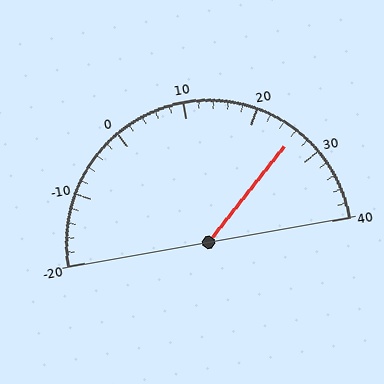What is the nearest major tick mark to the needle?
The nearest major tick mark is 30.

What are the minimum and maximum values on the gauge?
The gauge ranges from -20 to 40.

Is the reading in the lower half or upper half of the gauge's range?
The reading is in the upper half of the range (-20 to 40).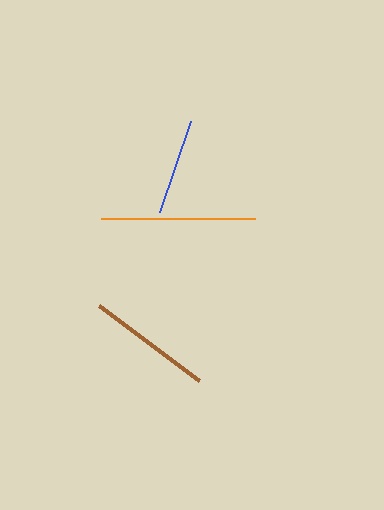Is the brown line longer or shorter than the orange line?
The orange line is longer than the brown line.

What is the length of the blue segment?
The blue segment is approximately 96 pixels long.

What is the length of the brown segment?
The brown segment is approximately 126 pixels long.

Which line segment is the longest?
The orange line is the longest at approximately 154 pixels.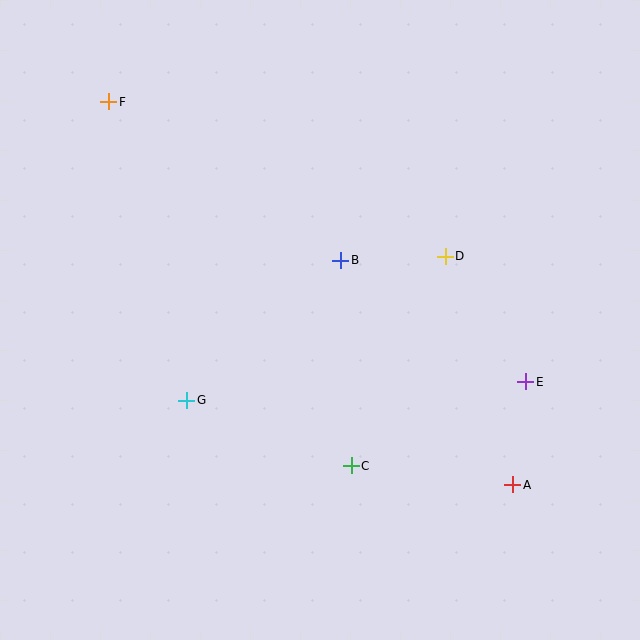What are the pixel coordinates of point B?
Point B is at (341, 260).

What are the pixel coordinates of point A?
Point A is at (513, 485).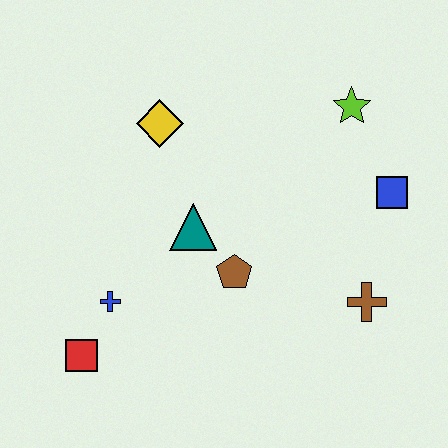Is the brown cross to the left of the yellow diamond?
No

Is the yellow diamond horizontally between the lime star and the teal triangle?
No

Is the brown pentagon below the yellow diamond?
Yes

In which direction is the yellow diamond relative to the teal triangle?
The yellow diamond is above the teal triangle.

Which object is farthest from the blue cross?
The lime star is farthest from the blue cross.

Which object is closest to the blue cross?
The red square is closest to the blue cross.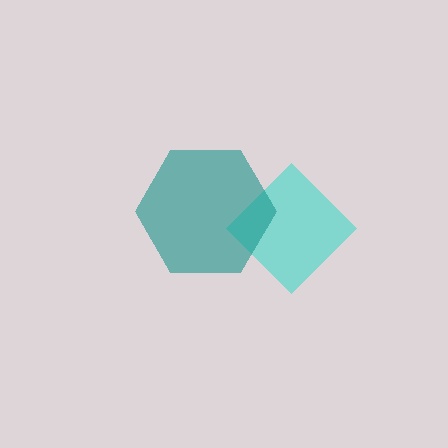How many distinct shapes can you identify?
There are 2 distinct shapes: a cyan diamond, a teal hexagon.